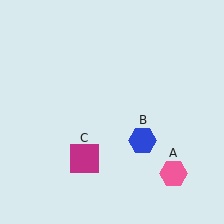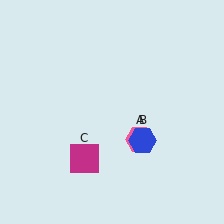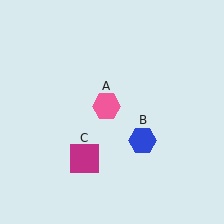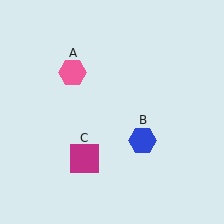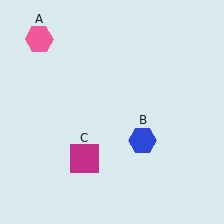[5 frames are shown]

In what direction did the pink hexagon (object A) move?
The pink hexagon (object A) moved up and to the left.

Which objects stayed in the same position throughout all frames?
Blue hexagon (object B) and magenta square (object C) remained stationary.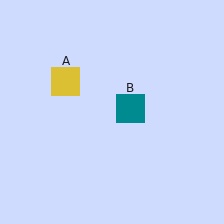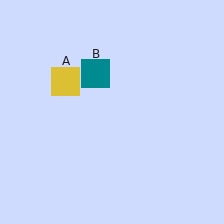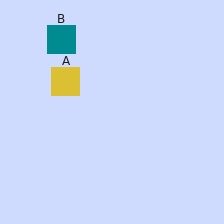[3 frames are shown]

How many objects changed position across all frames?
1 object changed position: teal square (object B).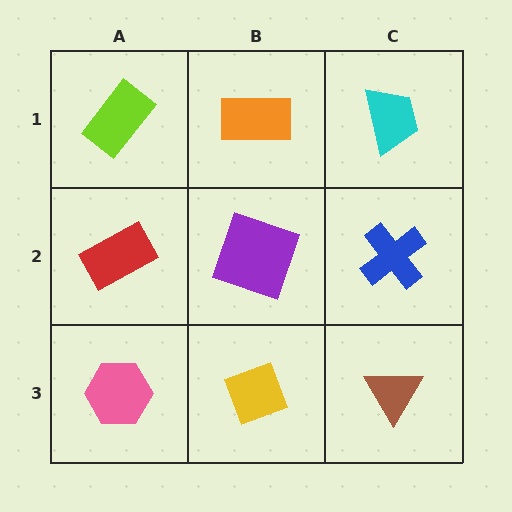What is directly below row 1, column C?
A blue cross.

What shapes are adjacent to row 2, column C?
A cyan trapezoid (row 1, column C), a brown triangle (row 3, column C), a purple square (row 2, column B).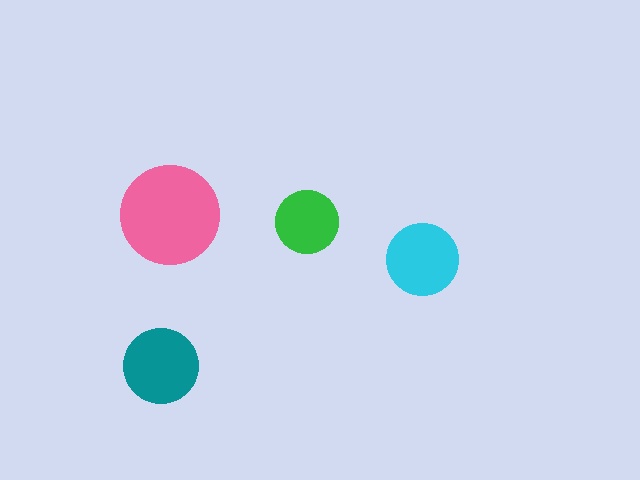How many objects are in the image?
There are 4 objects in the image.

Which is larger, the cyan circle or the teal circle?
The teal one.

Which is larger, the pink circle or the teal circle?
The pink one.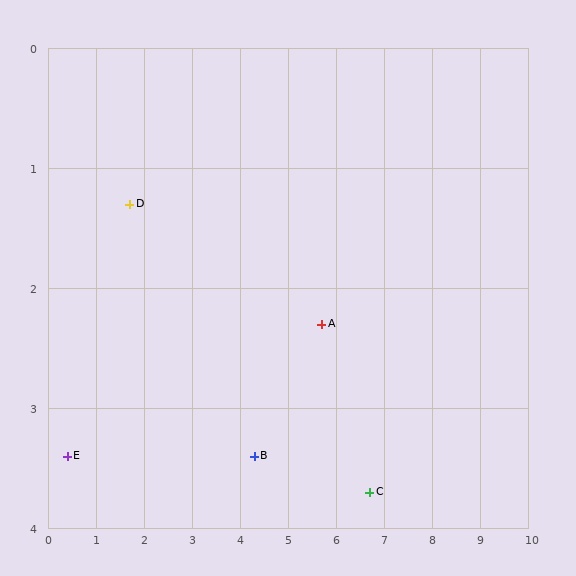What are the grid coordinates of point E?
Point E is at approximately (0.4, 3.4).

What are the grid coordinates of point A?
Point A is at approximately (5.7, 2.3).